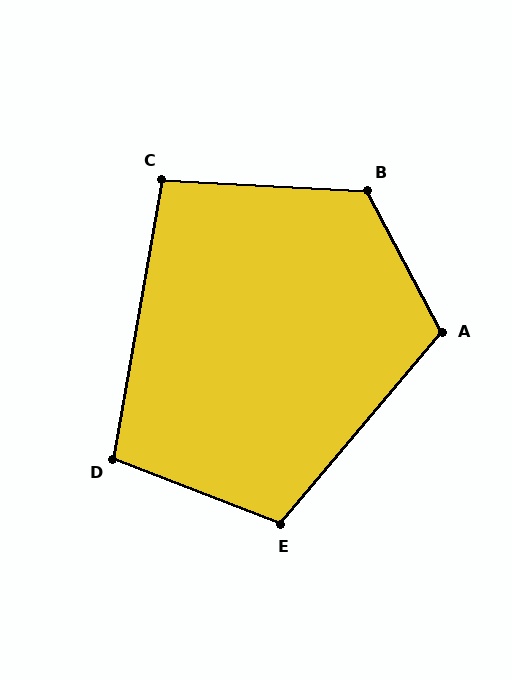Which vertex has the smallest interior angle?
C, at approximately 97 degrees.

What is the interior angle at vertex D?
Approximately 101 degrees (obtuse).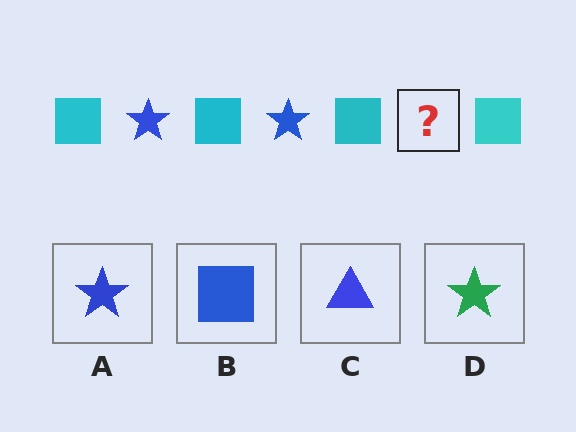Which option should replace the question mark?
Option A.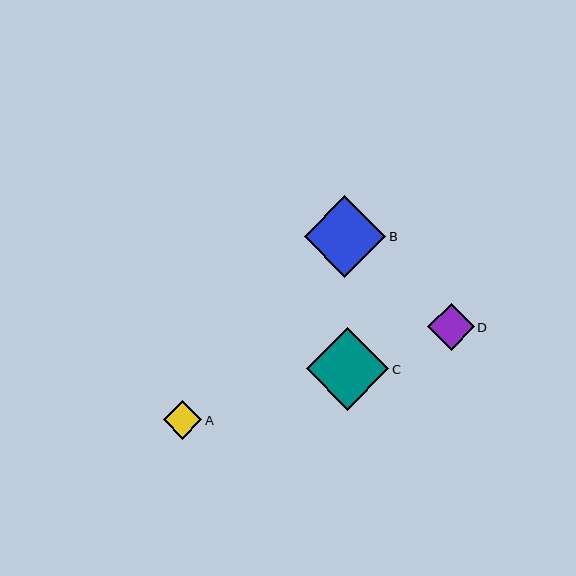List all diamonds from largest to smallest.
From largest to smallest: C, B, D, A.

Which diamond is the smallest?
Diamond A is the smallest with a size of approximately 38 pixels.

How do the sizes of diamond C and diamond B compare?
Diamond C and diamond B are approximately the same size.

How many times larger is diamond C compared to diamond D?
Diamond C is approximately 1.8 times the size of diamond D.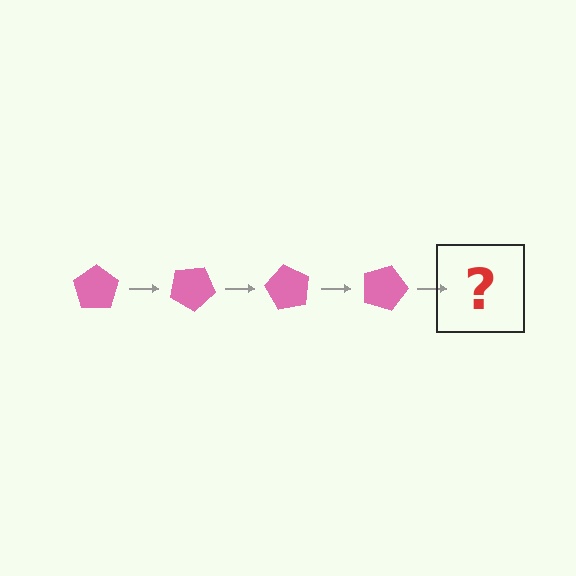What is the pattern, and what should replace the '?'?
The pattern is that the pentagon rotates 30 degrees each step. The '?' should be a pink pentagon rotated 120 degrees.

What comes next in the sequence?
The next element should be a pink pentagon rotated 120 degrees.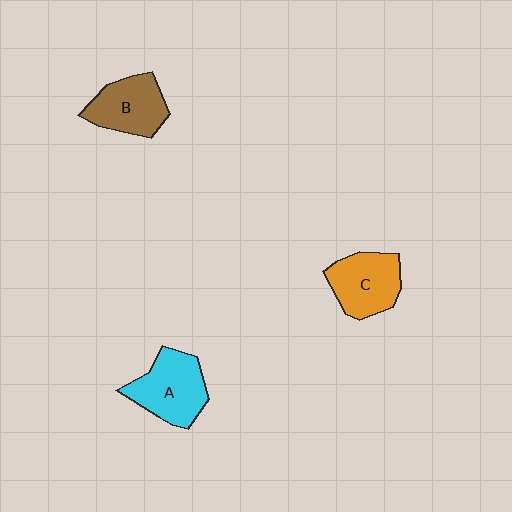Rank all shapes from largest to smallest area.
From largest to smallest: A (cyan), C (orange), B (brown).